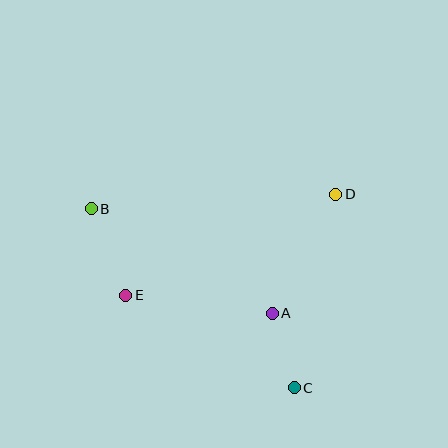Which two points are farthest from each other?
Points B and C are farthest from each other.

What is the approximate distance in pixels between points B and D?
The distance between B and D is approximately 245 pixels.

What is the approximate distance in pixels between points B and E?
The distance between B and E is approximately 93 pixels.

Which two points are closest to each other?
Points A and C are closest to each other.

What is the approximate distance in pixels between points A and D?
The distance between A and D is approximately 135 pixels.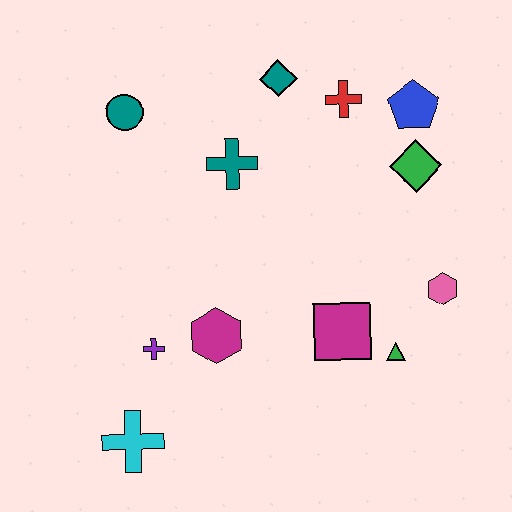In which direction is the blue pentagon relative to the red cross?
The blue pentagon is to the right of the red cross.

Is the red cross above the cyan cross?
Yes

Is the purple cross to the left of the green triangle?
Yes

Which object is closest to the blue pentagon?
The green diamond is closest to the blue pentagon.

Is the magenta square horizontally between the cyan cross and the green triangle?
Yes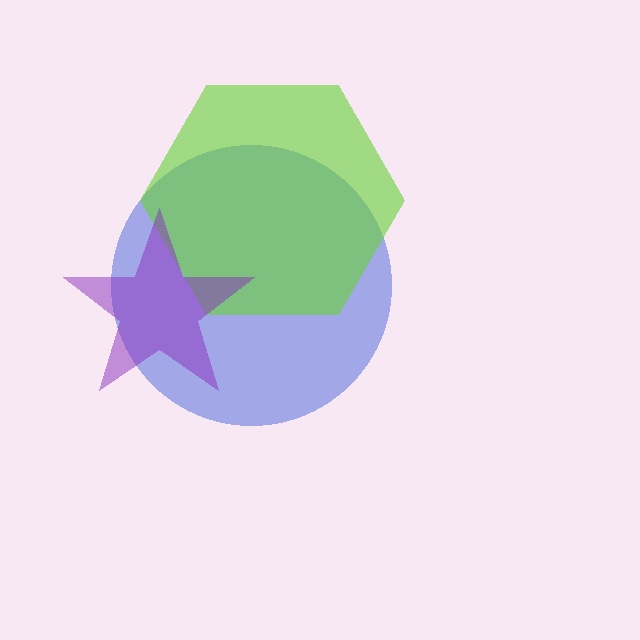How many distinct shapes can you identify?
There are 3 distinct shapes: a blue circle, a lime hexagon, a purple star.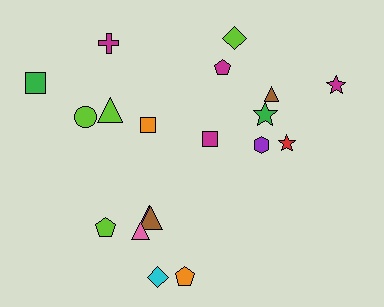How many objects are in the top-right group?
There are 8 objects.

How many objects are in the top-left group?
There are 5 objects.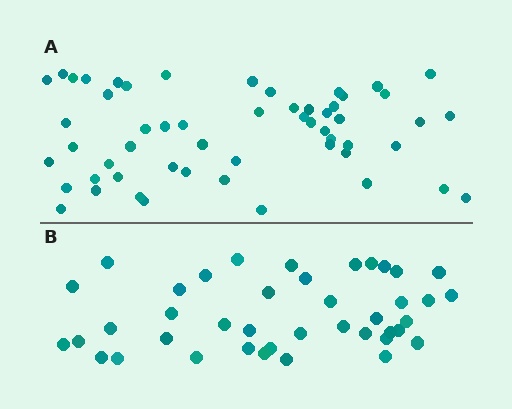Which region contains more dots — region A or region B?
Region A (the top region) has more dots.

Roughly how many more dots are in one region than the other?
Region A has approximately 15 more dots than region B.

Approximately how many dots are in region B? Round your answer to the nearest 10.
About 40 dots. (The exact count is 41, which rounds to 40.)